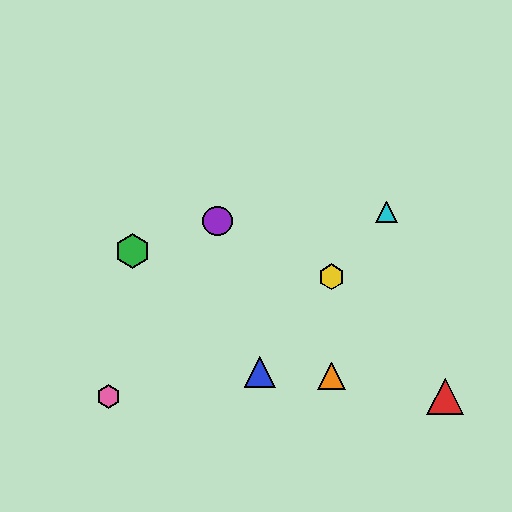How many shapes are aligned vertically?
2 shapes (the yellow hexagon, the orange triangle) are aligned vertically.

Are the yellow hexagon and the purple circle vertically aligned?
No, the yellow hexagon is at x≈331 and the purple circle is at x≈218.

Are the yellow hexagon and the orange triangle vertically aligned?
Yes, both are at x≈331.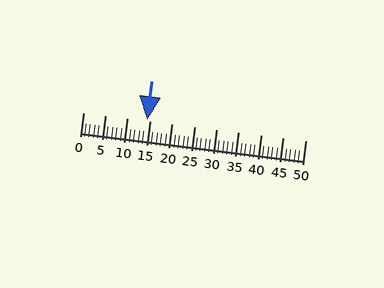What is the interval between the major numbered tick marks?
The major tick marks are spaced 5 units apart.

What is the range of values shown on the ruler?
The ruler shows values from 0 to 50.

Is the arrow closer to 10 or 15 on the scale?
The arrow is closer to 15.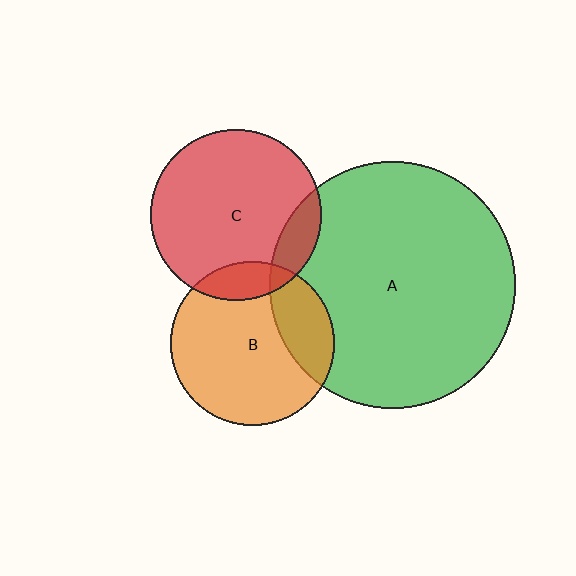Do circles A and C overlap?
Yes.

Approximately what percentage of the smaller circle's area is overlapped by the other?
Approximately 15%.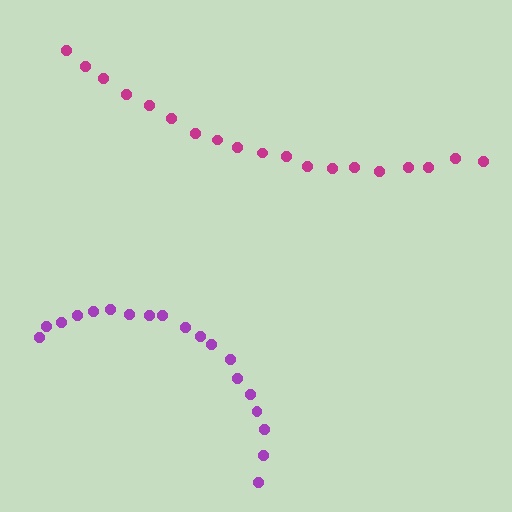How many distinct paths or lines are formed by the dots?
There are 2 distinct paths.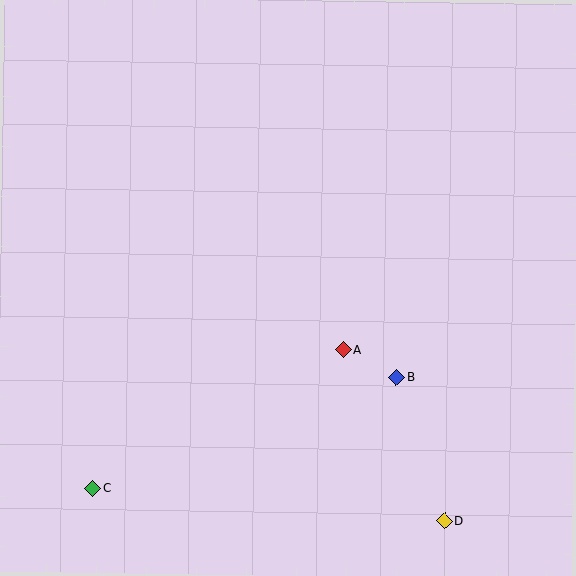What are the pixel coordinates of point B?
Point B is at (397, 377).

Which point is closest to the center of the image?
Point A at (343, 350) is closest to the center.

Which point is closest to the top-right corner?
Point B is closest to the top-right corner.